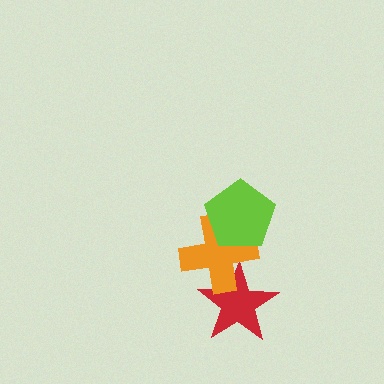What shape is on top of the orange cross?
The lime pentagon is on top of the orange cross.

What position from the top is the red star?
The red star is 3rd from the top.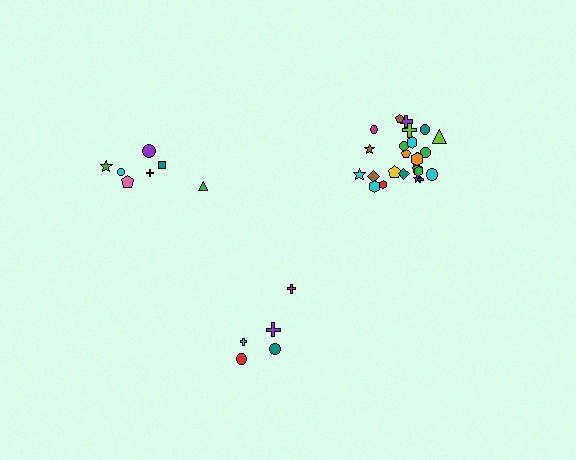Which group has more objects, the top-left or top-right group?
The top-right group.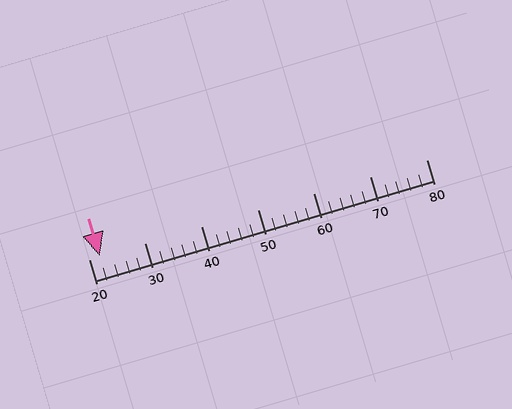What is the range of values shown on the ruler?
The ruler shows values from 20 to 80.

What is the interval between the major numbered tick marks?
The major tick marks are spaced 10 units apart.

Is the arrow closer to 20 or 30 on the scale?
The arrow is closer to 20.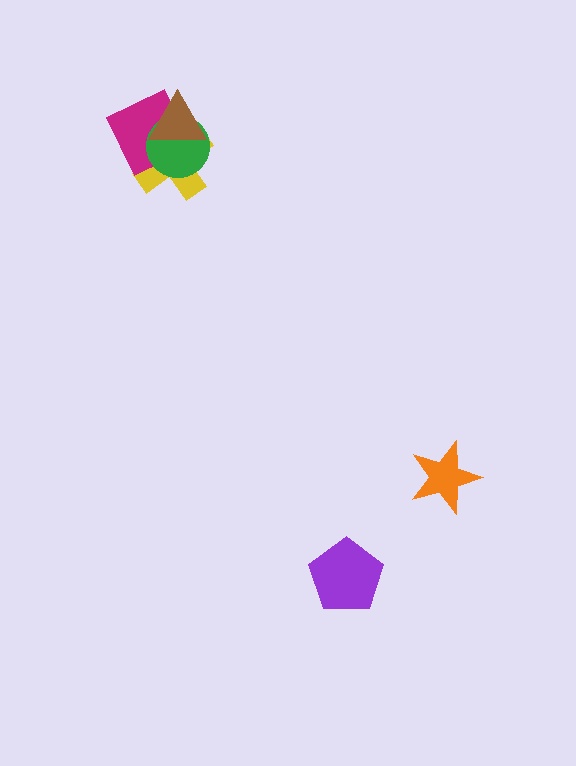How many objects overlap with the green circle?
3 objects overlap with the green circle.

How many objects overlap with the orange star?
0 objects overlap with the orange star.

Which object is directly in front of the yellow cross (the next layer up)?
The magenta square is directly in front of the yellow cross.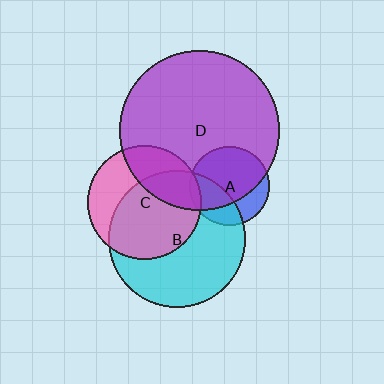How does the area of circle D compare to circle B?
Approximately 1.4 times.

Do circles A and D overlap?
Yes.